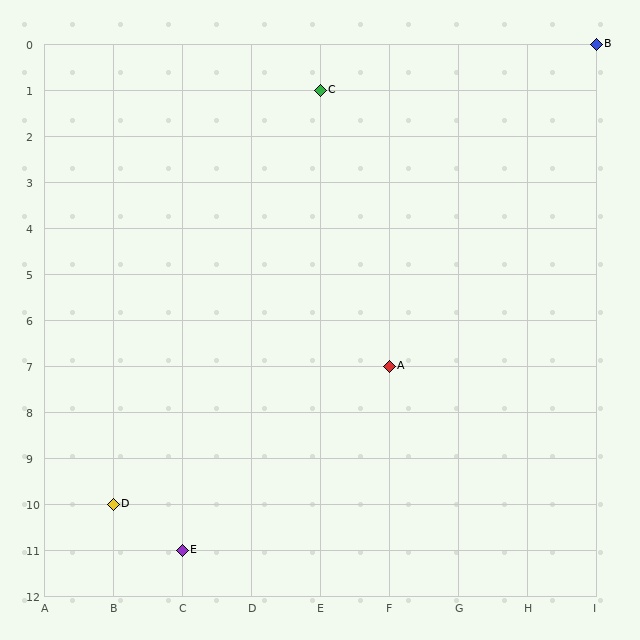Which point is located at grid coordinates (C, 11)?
Point E is at (C, 11).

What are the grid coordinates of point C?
Point C is at grid coordinates (E, 1).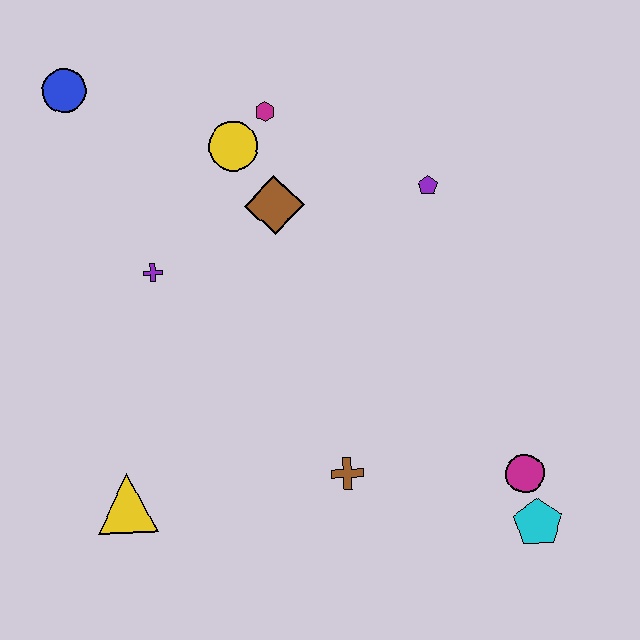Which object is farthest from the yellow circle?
The cyan pentagon is farthest from the yellow circle.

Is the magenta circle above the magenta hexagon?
No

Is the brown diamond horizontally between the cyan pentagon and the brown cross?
No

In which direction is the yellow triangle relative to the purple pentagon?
The yellow triangle is to the left of the purple pentagon.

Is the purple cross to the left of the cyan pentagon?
Yes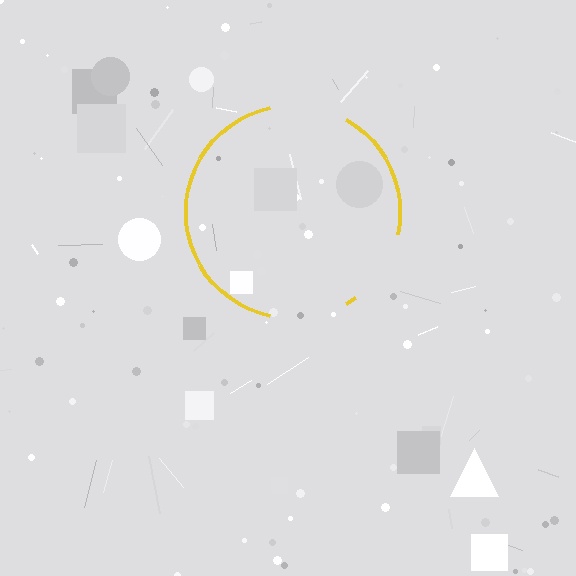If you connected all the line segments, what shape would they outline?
They would outline a circle.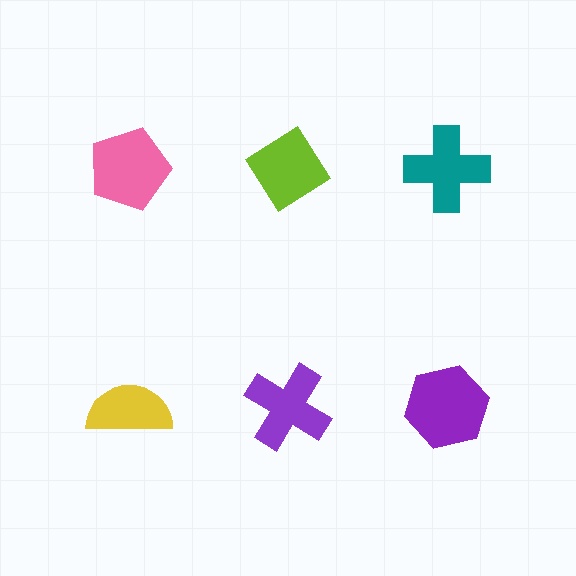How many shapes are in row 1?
3 shapes.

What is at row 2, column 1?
A yellow semicircle.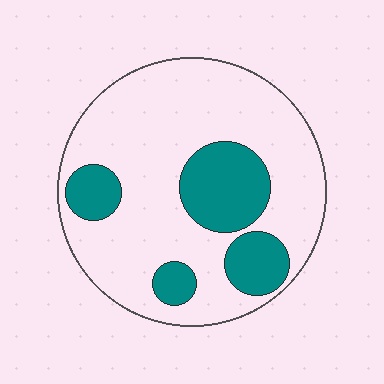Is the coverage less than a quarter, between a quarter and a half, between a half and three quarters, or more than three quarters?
Less than a quarter.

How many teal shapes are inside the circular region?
4.